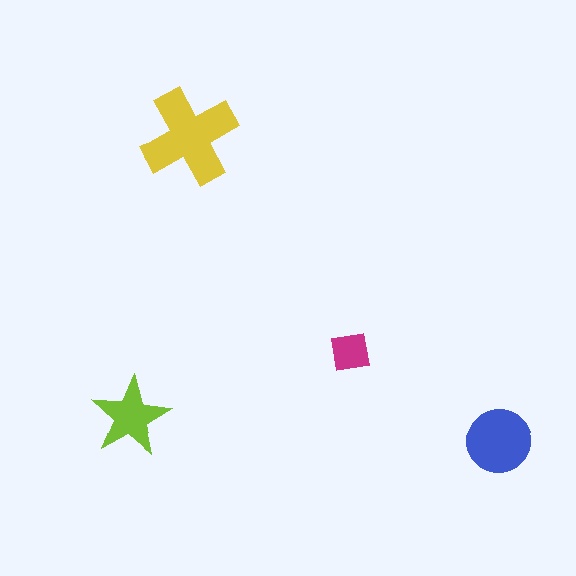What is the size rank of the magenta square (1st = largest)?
4th.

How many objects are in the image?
There are 4 objects in the image.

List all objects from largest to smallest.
The yellow cross, the blue circle, the lime star, the magenta square.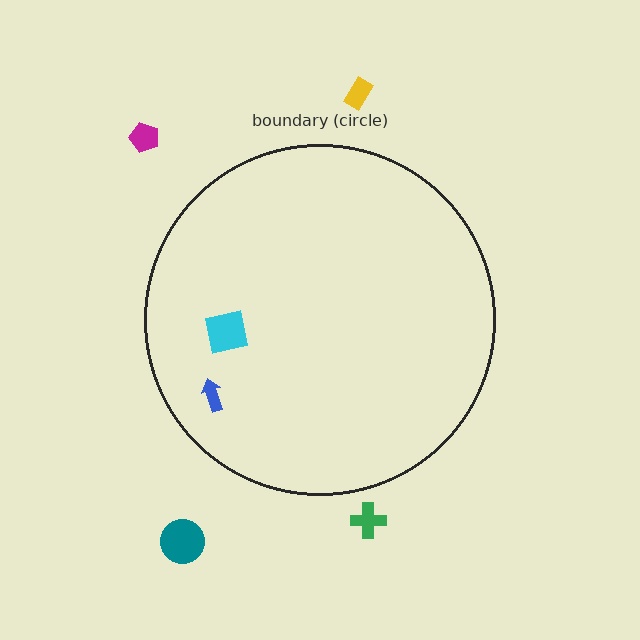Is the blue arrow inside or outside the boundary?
Inside.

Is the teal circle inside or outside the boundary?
Outside.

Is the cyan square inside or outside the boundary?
Inside.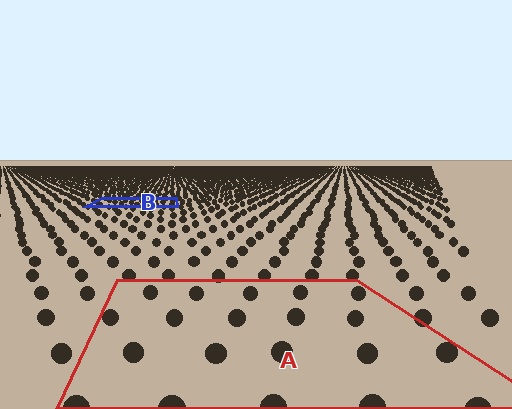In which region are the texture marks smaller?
The texture marks are smaller in region B, because it is farther away.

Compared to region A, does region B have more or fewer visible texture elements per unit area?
Region B has more texture elements per unit area — they are packed more densely because it is farther away.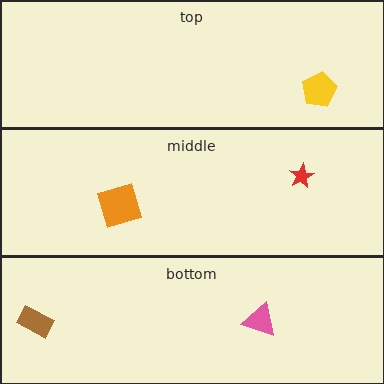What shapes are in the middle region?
The orange square, the red star.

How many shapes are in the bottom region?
2.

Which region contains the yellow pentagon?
The top region.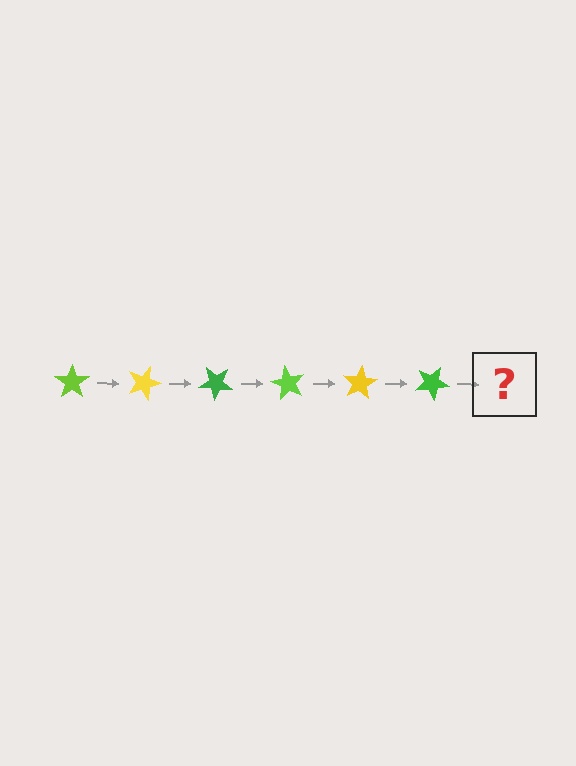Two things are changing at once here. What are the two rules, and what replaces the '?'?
The two rules are that it rotates 20 degrees each step and the color cycles through lime, yellow, and green. The '?' should be a lime star, rotated 120 degrees from the start.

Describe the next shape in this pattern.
It should be a lime star, rotated 120 degrees from the start.